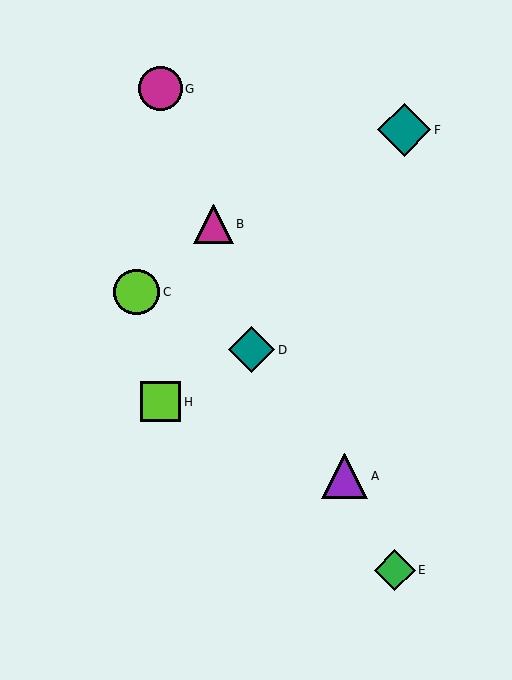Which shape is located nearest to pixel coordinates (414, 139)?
The teal diamond (labeled F) at (404, 130) is nearest to that location.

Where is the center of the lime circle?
The center of the lime circle is at (137, 292).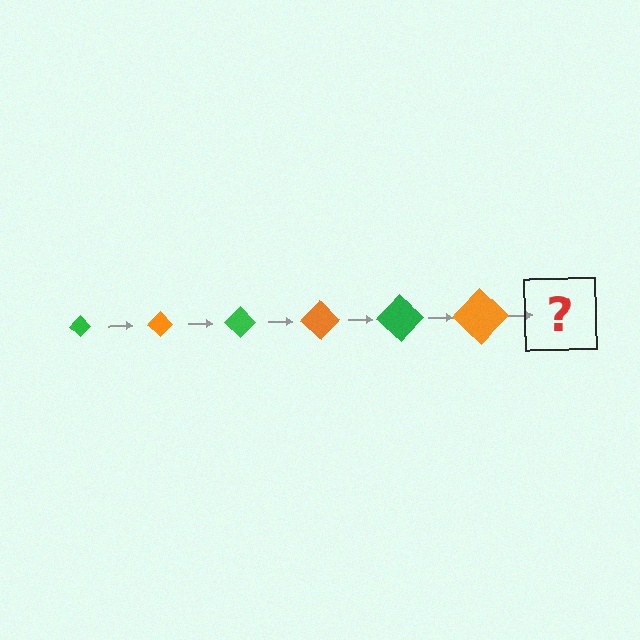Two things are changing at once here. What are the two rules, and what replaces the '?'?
The two rules are that the diamond grows larger each step and the color cycles through green and orange. The '?' should be a green diamond, larger than the previous one.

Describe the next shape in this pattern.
It should be a green diamond, larger than the previous one.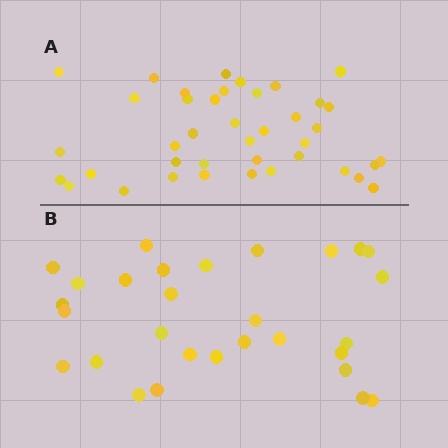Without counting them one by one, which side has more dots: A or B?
Region A (the top region) has more dots.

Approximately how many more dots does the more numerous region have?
Region A has roughly 12 or so more dots than region B.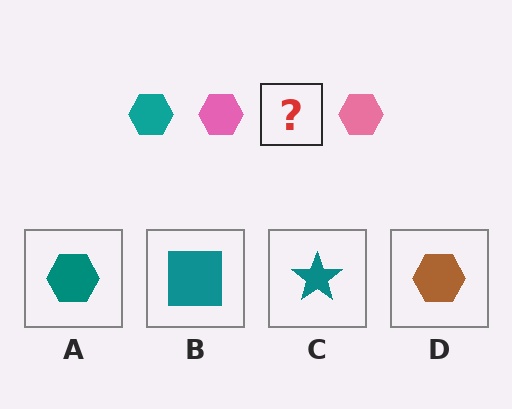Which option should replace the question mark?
Option A.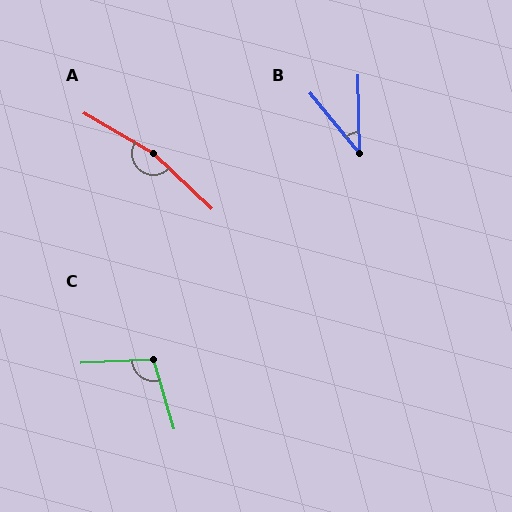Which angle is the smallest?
B, at approximately 38 degrees.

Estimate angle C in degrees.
Approximately 103 degrees.